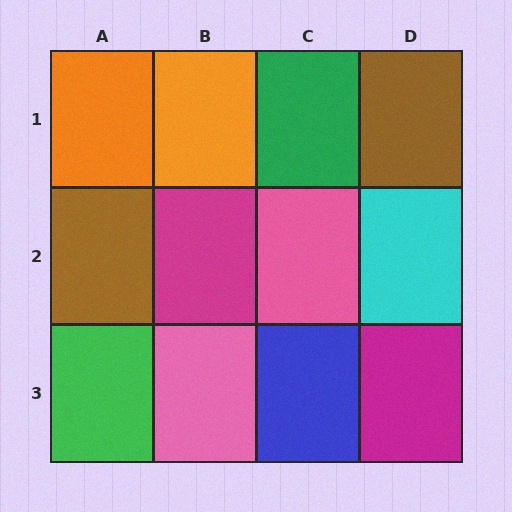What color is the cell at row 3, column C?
Blue.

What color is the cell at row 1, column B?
Orange.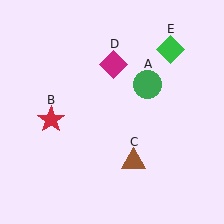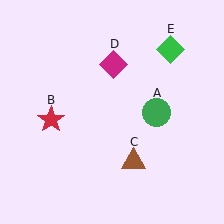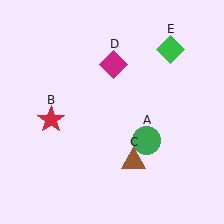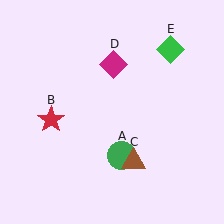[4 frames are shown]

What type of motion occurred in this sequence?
The green circle (object A) rotated clockwise around the center of the scene.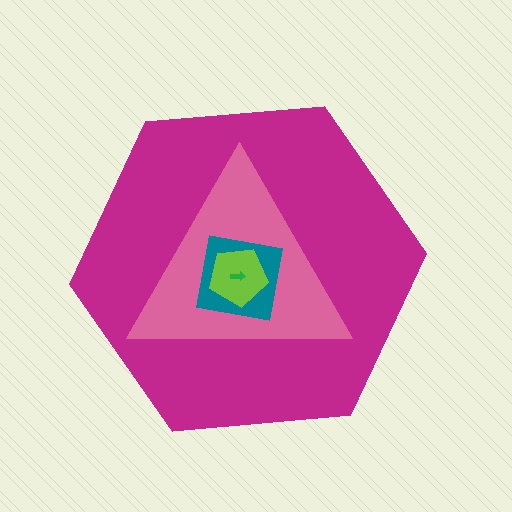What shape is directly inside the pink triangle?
The teal square.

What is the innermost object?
The green arrow.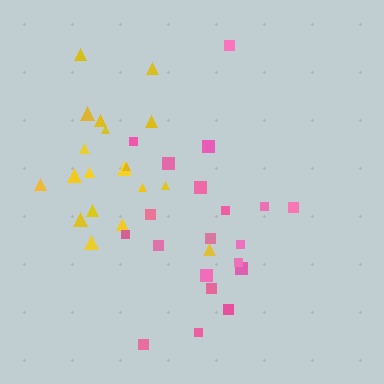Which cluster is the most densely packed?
Yellow.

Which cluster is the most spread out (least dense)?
Pink.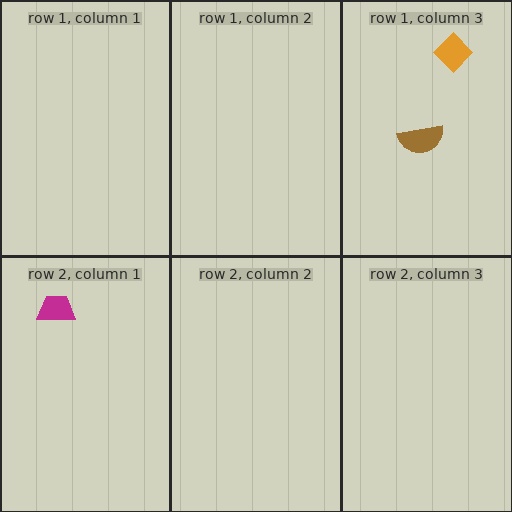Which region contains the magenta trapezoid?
The row 2, column 1 region.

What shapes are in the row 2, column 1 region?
The magenta trapezoid.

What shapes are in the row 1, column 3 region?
The orange diamond, the brown semicircle.